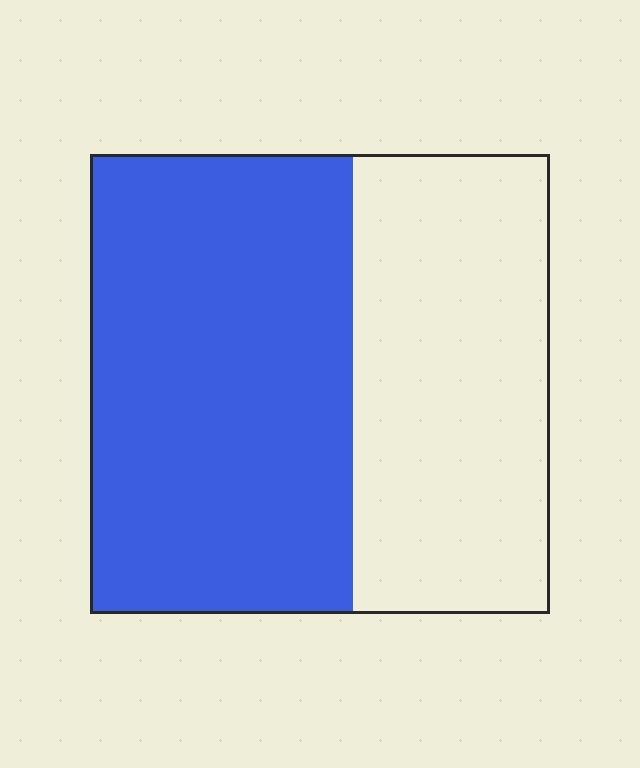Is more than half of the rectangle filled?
Yes.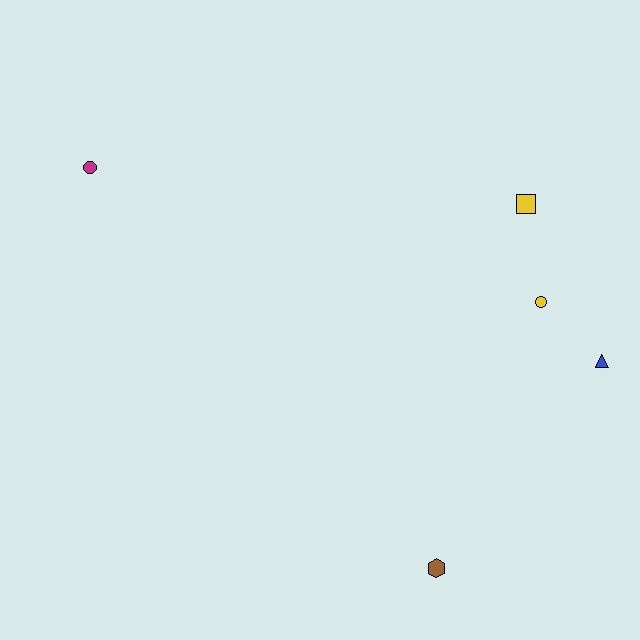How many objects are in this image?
There are 5 objects.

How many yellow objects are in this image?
There are 2 yellow objects.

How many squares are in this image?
There is 1 square.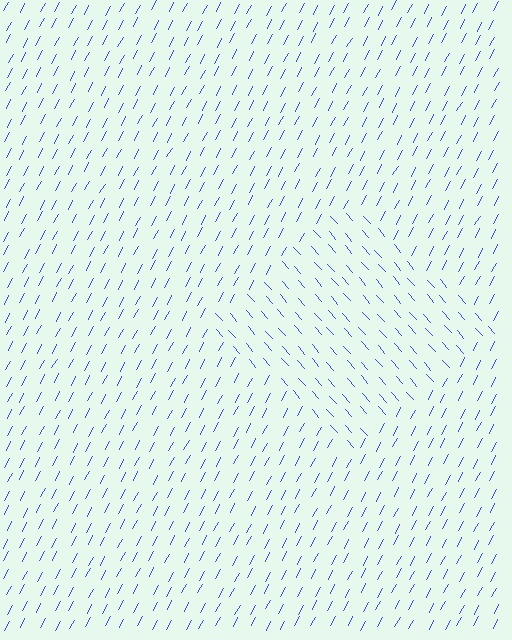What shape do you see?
I see a diamond.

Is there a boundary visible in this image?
Yes, there is a texture boundary formed by a change in line orientation.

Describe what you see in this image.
The image is filled with small blue line segments. A diamond region in the image has lines oriented differently from the surrounding lines, creating a visible texture boundary.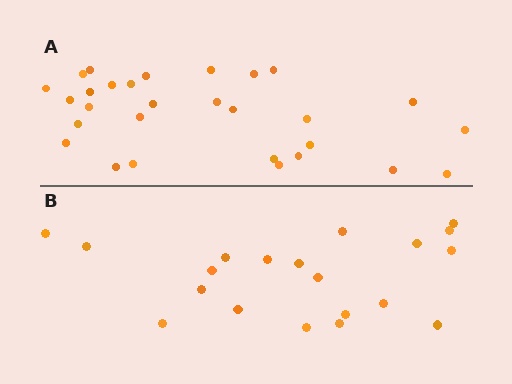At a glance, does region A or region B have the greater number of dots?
Region A (the top region) has more dots.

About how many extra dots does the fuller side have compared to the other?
Region A has roughly 8 or so more dots than region B.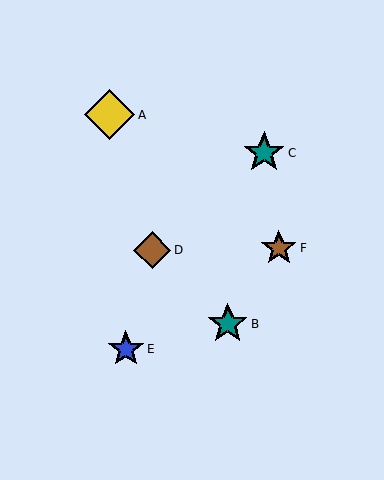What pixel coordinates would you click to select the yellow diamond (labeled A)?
Click at (110, 115) to select the yellow diamond A.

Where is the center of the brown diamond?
The center of the brown diamond is at (152, 250).